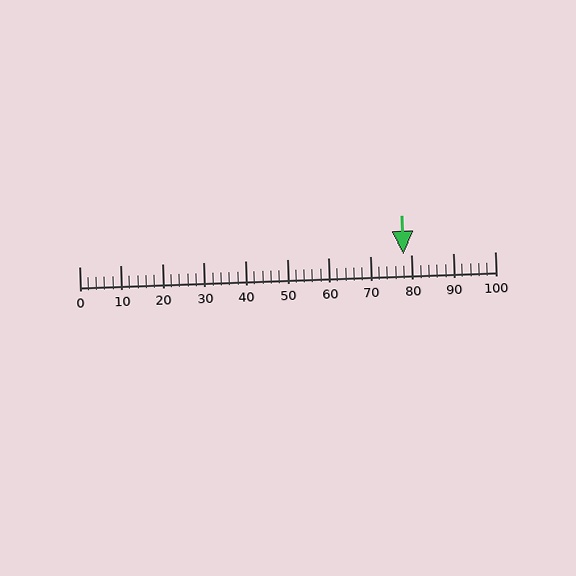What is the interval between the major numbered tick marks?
The major tick marks are spaced 10 units apart.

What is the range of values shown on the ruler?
The ruler shows values from 0 to 100.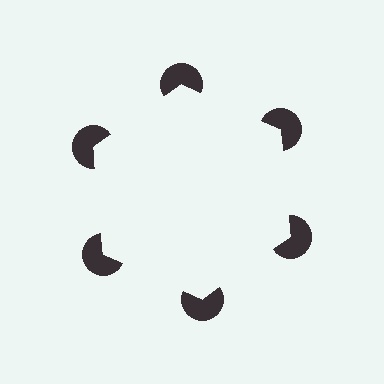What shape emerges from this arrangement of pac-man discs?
An illusory hexagon — its edges are inferred from the aligned wedge cuts in the pac-man discs, not physically drawn.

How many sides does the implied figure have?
6 sides.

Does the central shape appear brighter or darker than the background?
It typically appears slightly brighter than the background, even though no actual brightness change is drawn.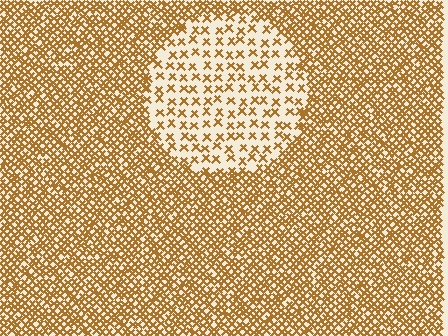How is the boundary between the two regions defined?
The boundary is defined by a change in element density (approximately 2.7x ratio). All elements are the same color, size, and shape.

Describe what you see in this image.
The image contains small brown elements arranged at two different densities. A circle-shaped region is visible where the elements are less densely packed than the surrounding area.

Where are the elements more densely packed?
The elements are more densely packed outside the circle boundary.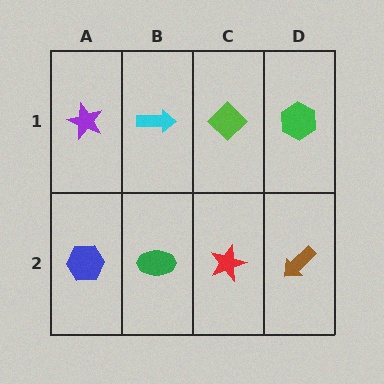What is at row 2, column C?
A red star.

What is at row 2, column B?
A green ellipse.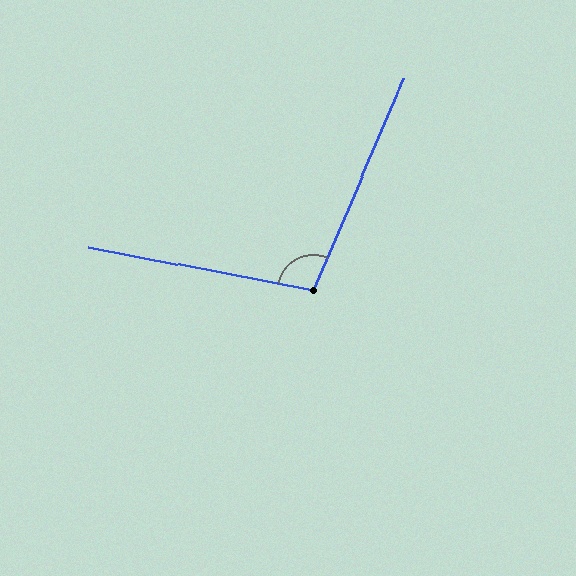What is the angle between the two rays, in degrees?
Approximately 102 degrees.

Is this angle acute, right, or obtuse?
It is obtuse.